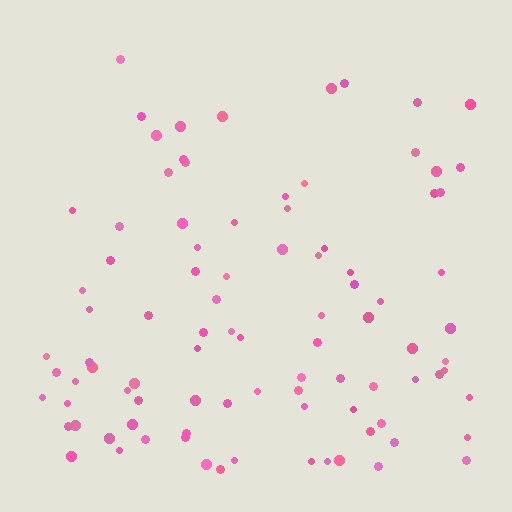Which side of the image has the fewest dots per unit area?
The top.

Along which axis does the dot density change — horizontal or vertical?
Vertical.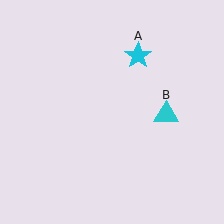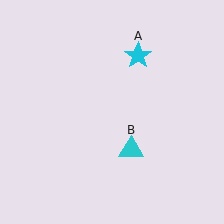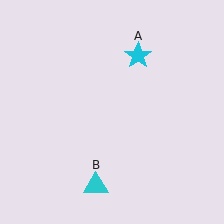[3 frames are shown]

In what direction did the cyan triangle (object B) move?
The cyan triangle (object B) moved down and to the left.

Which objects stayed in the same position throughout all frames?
Cyan star (object A) remained stationary.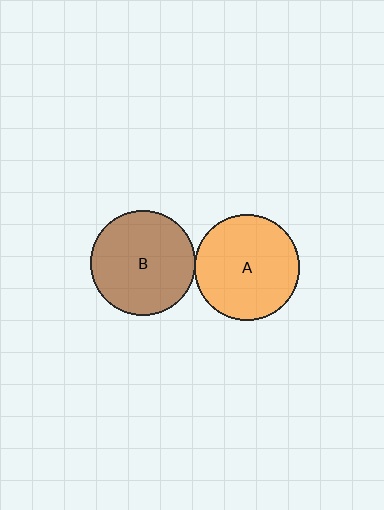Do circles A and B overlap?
Yes.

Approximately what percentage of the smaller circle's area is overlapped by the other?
Approximately 5%.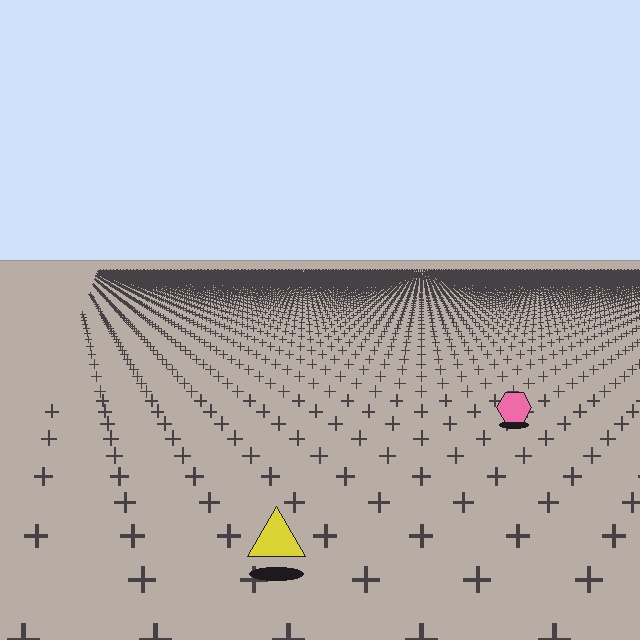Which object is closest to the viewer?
The yellow triangle is closest. The texture marks near it are larger and more spread out.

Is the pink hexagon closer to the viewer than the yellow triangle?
No. The yellow triangle is closer — you can tell from the texture gradient: the ground texture is coarser near it.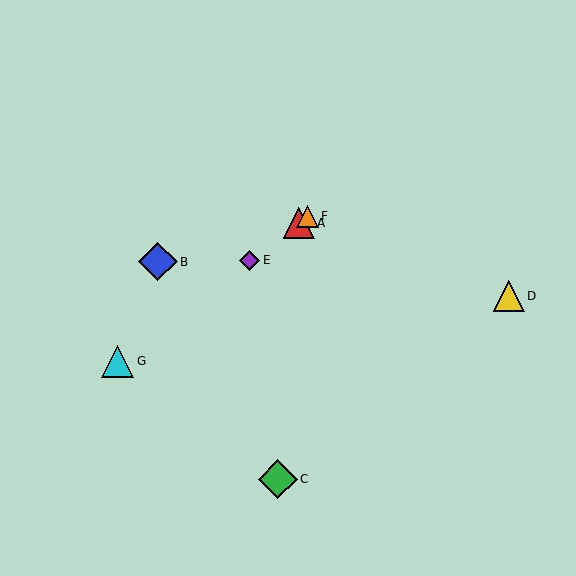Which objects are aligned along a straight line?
Objects A, E, F, G are aligned along a straight line.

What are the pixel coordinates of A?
Object A is at (299, 223).